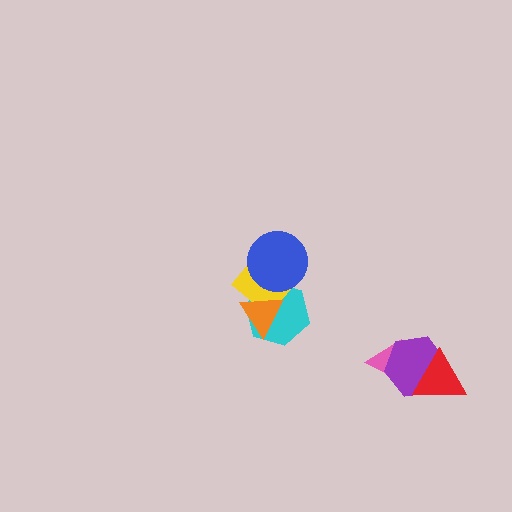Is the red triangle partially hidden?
No, no other shape covers it.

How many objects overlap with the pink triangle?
1 object overlaps with the pink triangle.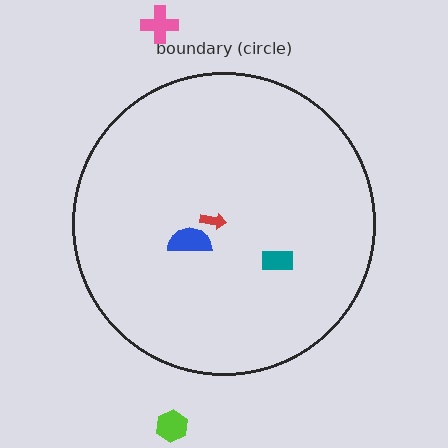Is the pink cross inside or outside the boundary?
Outside.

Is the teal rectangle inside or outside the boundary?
Inside.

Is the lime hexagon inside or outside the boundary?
Outside.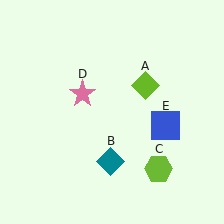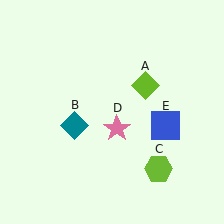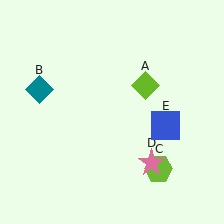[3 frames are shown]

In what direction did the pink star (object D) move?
The pink star (object D) moved down and to the right.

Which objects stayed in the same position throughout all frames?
Lime diamond (object A) and lime hexagon (object C) and blue square (object E) remained stationary.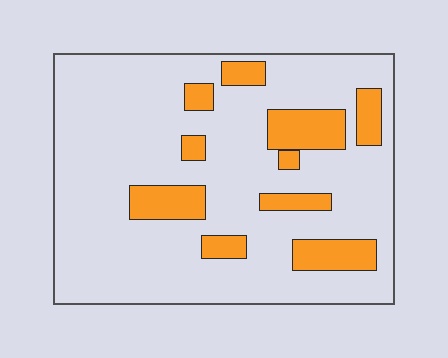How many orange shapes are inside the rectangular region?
10.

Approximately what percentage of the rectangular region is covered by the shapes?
Approximately 20%.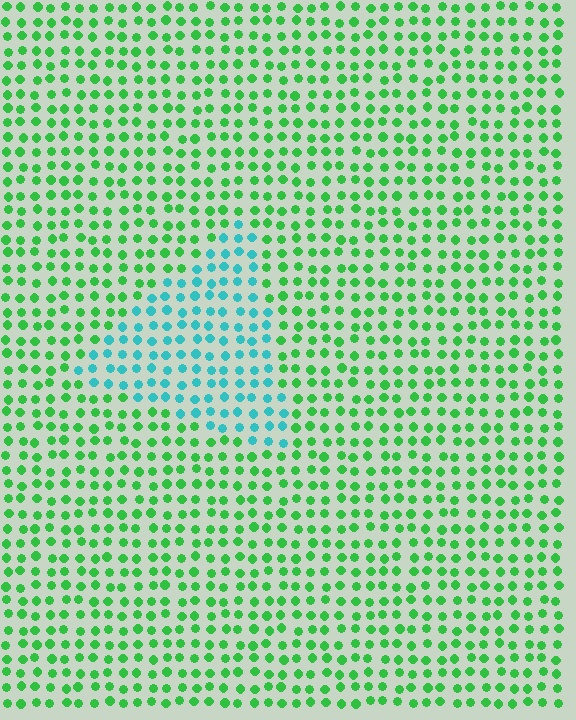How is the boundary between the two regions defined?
The boundary is defined purely by a slight shift in hue (about 53 degrees). Spacing, size, and orientation are identical on both sides.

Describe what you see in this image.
The image is filled with small green elements in a uniform arrangement. A triangle-shaped region is visible where the elements are tinted to a slightly different hue, forming a subtle color boundary.